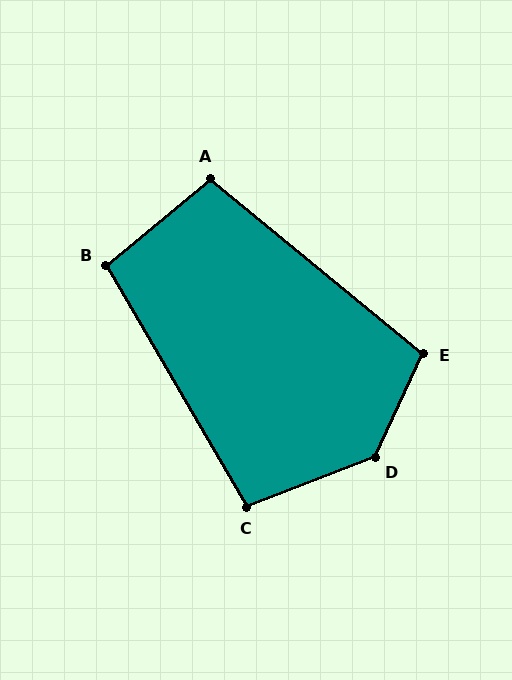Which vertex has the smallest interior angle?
C, at approximately 99 degrees.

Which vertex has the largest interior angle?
D, at approximately 136 degrees.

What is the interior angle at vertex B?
Approximately 99 degrees (obtuse).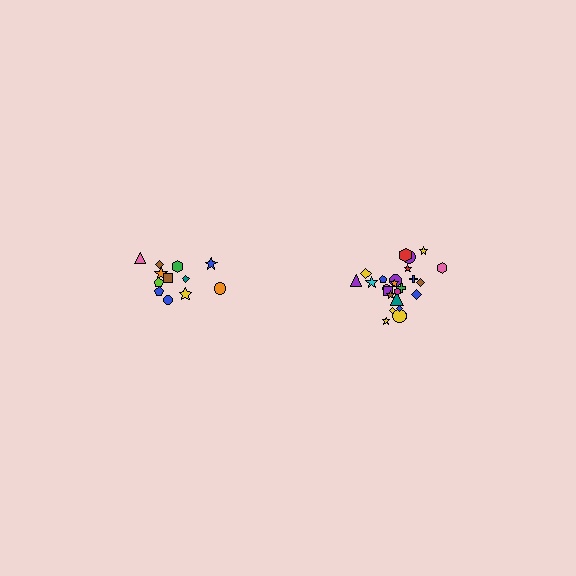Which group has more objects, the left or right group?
The right group.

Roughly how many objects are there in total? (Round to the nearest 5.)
Roughly 35 objects in total.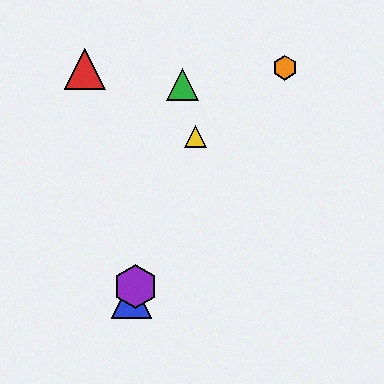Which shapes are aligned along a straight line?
The blue triangle, the yellow triangle, the purple hexagon are aligned along a straight line.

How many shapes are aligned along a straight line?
3 shapes (the blue triangle, the yellow triangle, the purple hexagon) are aligned along a straight line.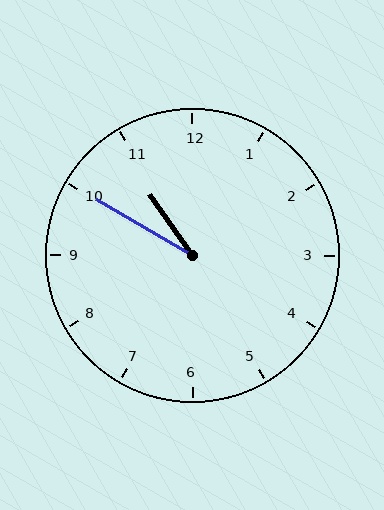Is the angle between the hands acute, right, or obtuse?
It is acute.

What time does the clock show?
10:50.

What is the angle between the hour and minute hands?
Approximately 25 degrees.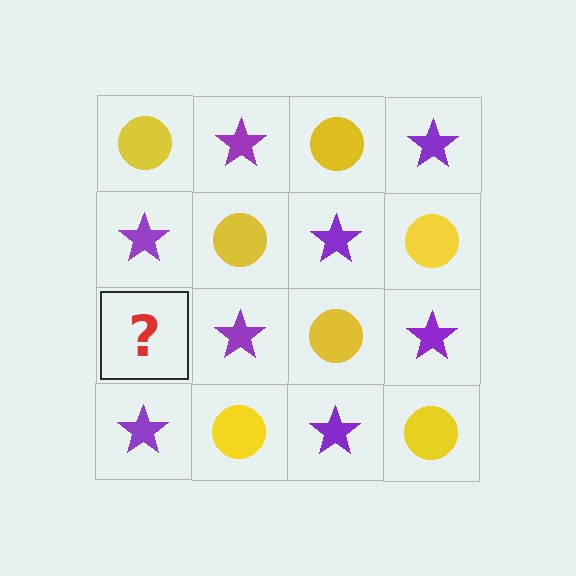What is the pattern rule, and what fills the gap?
The rule is that it alternates yellow circle and purple star in a checkerboard pattern. The gap should be filled with a yellow circle.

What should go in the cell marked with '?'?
The missing cell should contain a yellow circle.